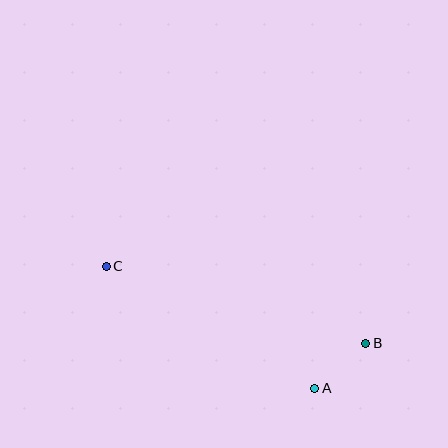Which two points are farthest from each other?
Points B and C are farthest from each other.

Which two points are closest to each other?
Points A and B are closest to each other.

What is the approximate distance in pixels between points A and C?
The distance between A and C is approximately 242 pixels.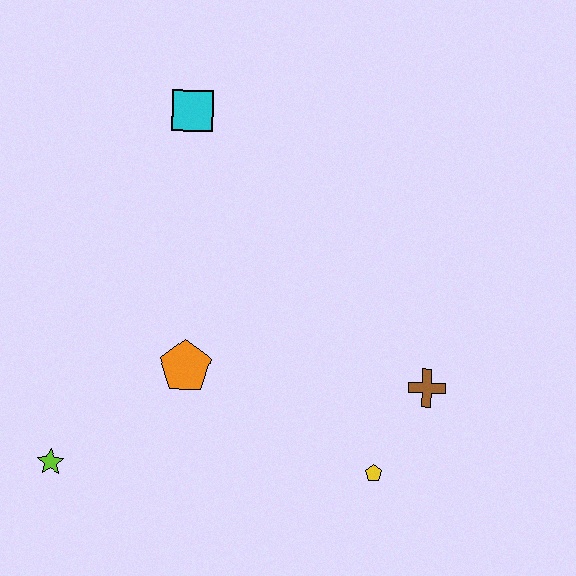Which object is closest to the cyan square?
The orange pentagon is closest to the cyan square.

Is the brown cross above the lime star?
Yes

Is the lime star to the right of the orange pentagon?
No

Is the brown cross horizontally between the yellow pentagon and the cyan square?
No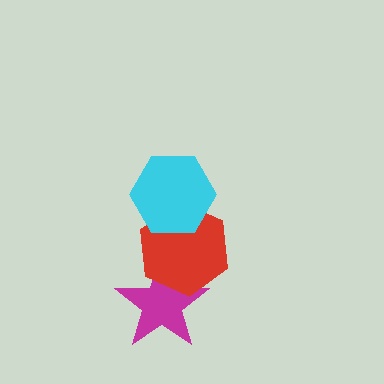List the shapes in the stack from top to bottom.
From top to bottom: the cyan hexagon, the red hexagon, the magenta star.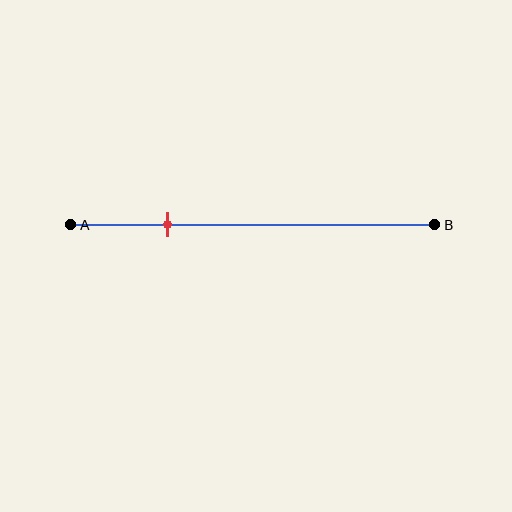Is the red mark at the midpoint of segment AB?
No, the mark is at about 25% from A, not at the 50% midpoint.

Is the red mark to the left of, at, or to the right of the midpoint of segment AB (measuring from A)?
The red mark is to the left of the midpoint of segment AB.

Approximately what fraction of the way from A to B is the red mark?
The red mark is approximately 25% of the way from A to B.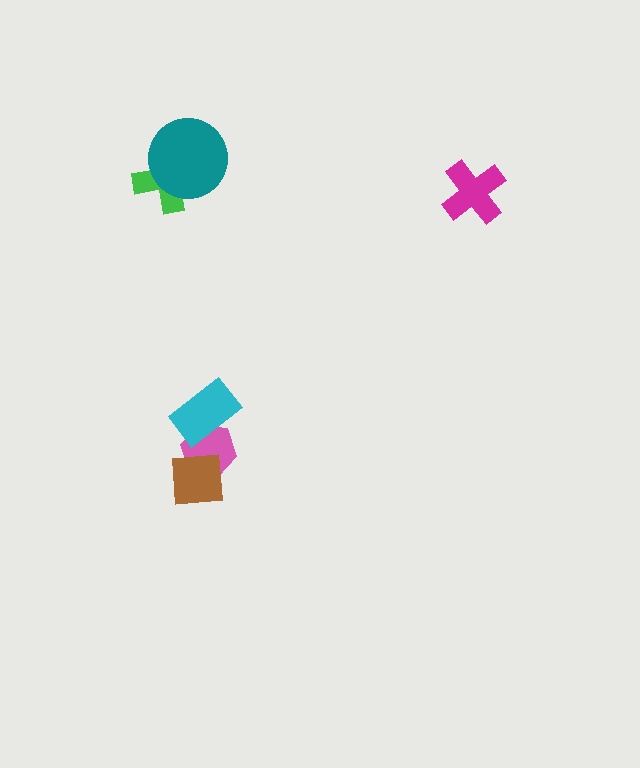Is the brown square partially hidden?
No, no other shape covers it.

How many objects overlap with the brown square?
1 object overlaps with the brown square.